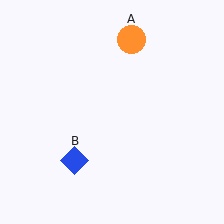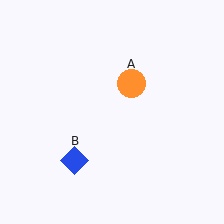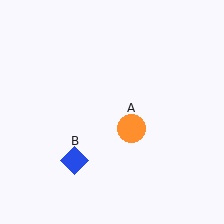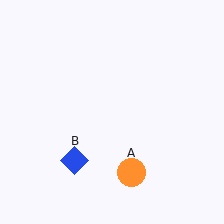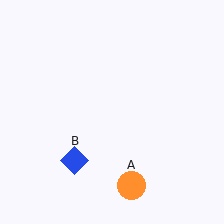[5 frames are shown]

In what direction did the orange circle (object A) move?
The orange circle (object A) moved down.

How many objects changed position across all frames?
1 object changed position: orange circle (object A).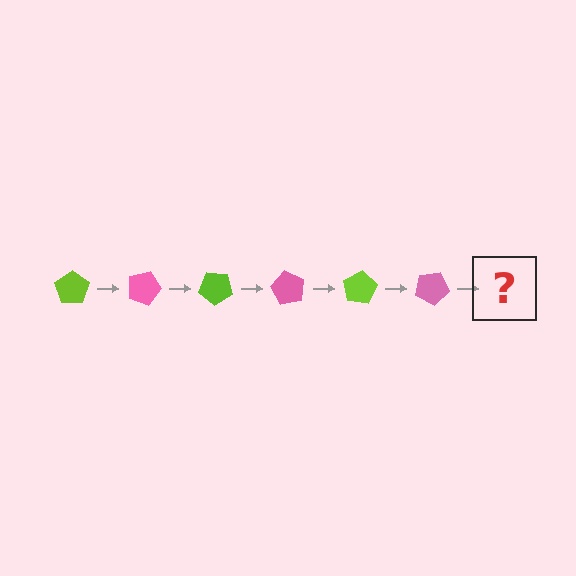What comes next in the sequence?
The next element should be a lime pentagon, rotated 120 degrees from the start.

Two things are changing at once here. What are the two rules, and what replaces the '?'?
The two rules are that it rotates 20 degrees each step and the color cycles through lime and pink. The '?' should be a lime pentagon, rotated 120 degrees from the start.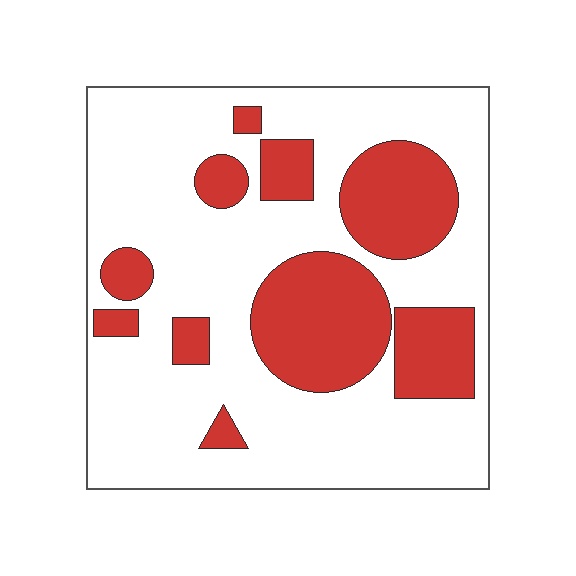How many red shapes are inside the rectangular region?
10.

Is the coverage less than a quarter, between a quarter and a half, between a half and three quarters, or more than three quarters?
Between a quarter and a half.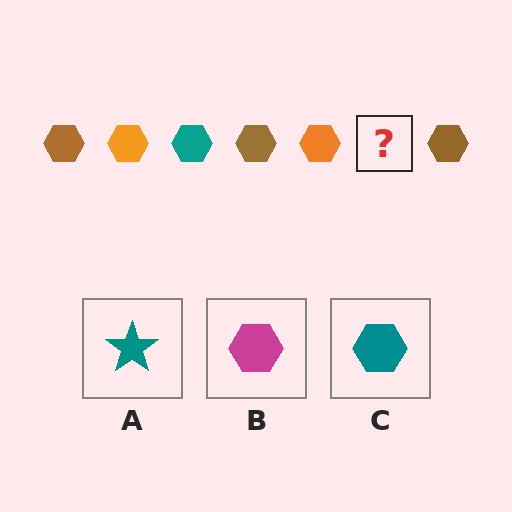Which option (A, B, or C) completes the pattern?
C.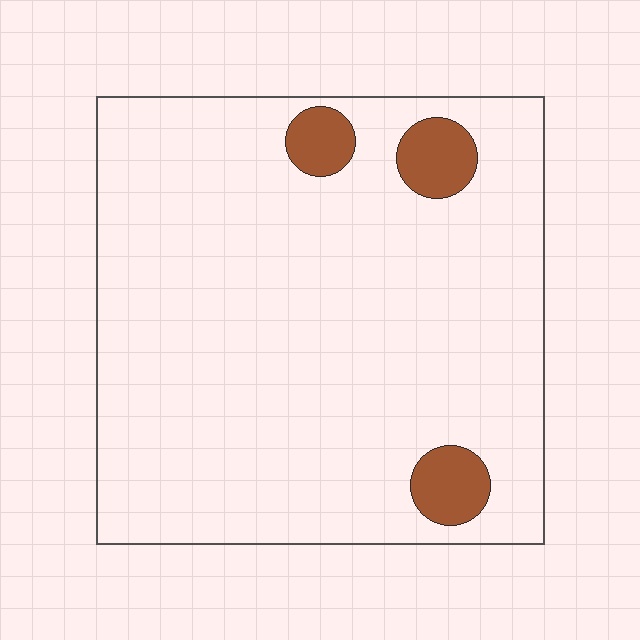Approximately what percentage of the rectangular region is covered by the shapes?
Approximately 5%.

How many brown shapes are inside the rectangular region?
3.